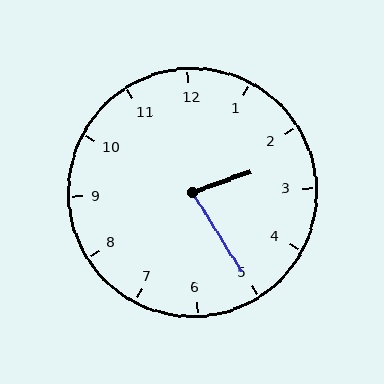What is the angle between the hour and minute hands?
Approximately 78 degrees.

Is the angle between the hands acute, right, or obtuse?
It is acute.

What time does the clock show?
2:25.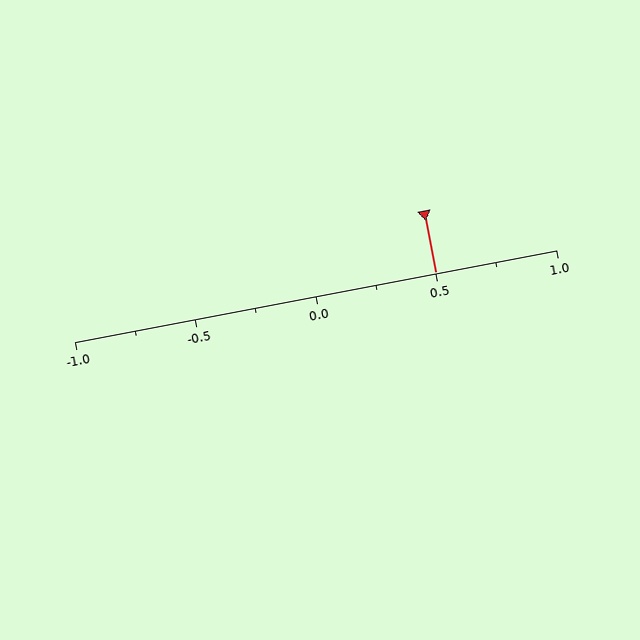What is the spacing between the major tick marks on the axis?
The major ticks are spaced 0.5 apart.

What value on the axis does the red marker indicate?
The marker indicates approximately 0.5.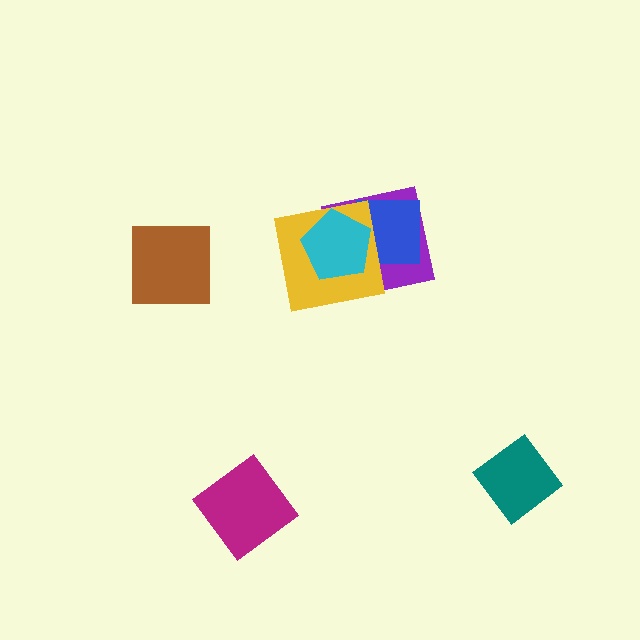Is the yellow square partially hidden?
Yes, it is partially covered by another shape.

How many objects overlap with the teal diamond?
0 objects overlap with the teal diamond.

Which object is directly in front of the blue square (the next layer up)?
The yellow square is directly in front of the blue square.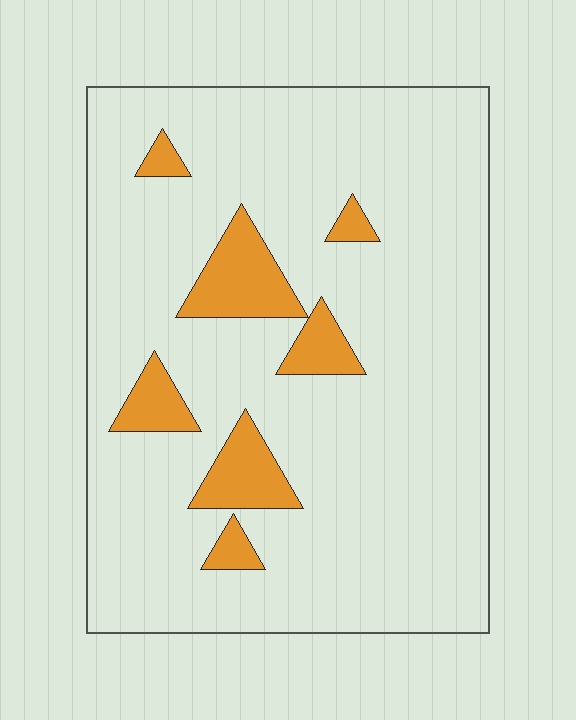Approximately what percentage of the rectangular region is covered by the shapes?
Approximately 10%.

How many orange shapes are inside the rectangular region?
7.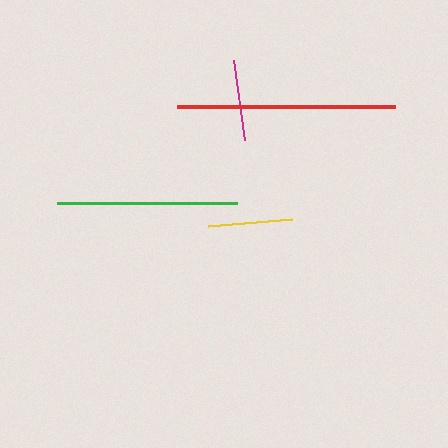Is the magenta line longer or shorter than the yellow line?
The yellow line is longer than the magenta line.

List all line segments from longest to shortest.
From longest to shortest: red, green, yellow, magenta.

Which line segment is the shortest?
The magenta line is the shortest at approximately 81 pixels.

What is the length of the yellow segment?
The yellow segment is approximately 84 pixels long.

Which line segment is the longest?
The red line is the longest at approximately 217 pixels.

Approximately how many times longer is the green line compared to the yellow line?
The green line is approximately 2.1 times the length of the yellow line.